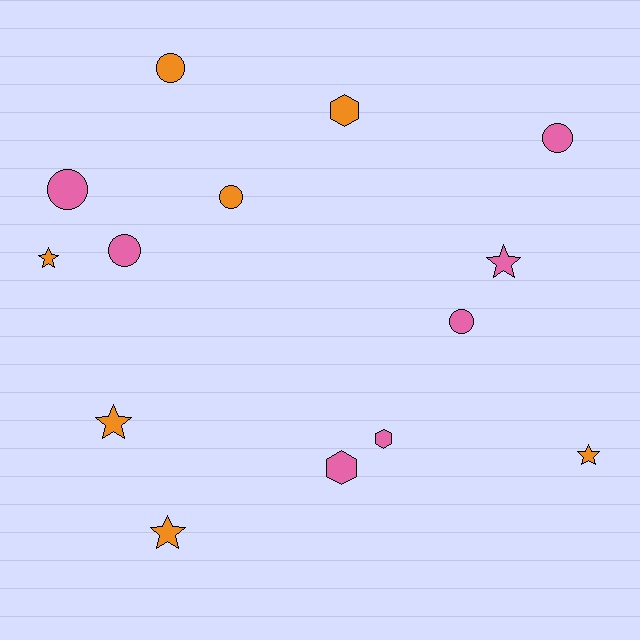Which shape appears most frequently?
Circle, with 6 objects.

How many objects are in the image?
There are 14 objects.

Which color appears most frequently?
Orange, with 7 objects.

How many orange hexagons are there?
There is 1 orange hexagon.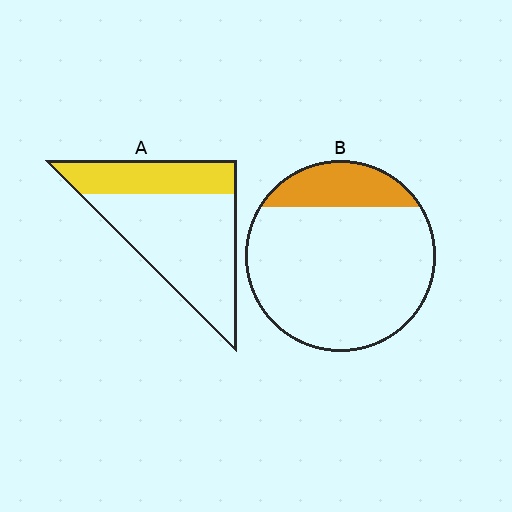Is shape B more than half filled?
No.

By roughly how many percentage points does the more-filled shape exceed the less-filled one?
By roughly 15 percentage points (A over B).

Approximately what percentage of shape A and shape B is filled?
A is approximately 30% and B is approximately 20%.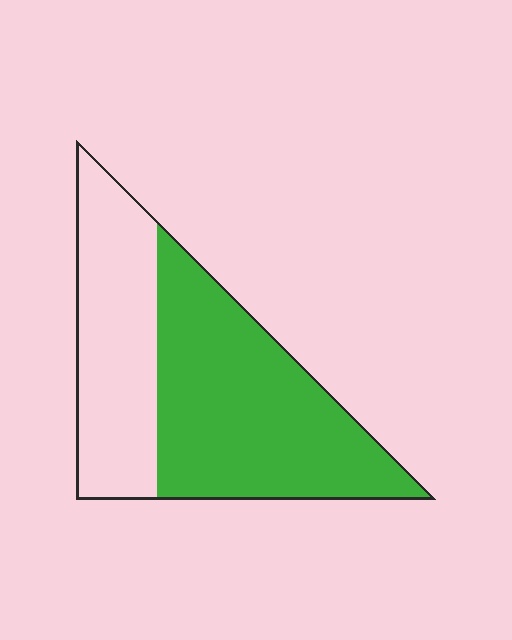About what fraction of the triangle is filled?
About three fifths (3/5).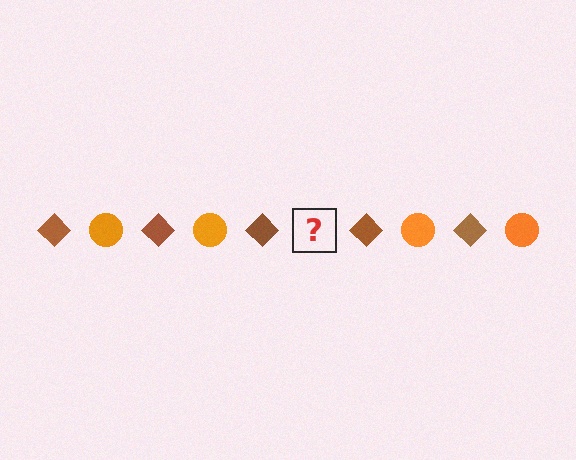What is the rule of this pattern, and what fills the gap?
The rule is that the pattern alternates between brown diamond and orange circle. The gap should be filled with an orange circle.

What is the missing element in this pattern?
The missing element is an orange circle.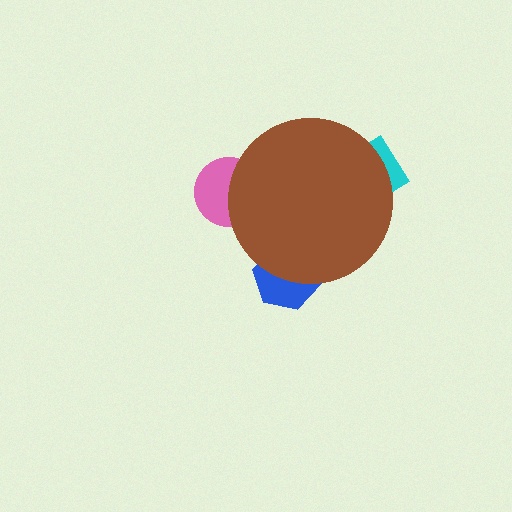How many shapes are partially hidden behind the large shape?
3 shapes are partially hidden.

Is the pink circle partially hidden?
Yes, the pink circle is partially hidden behind the brown circle.